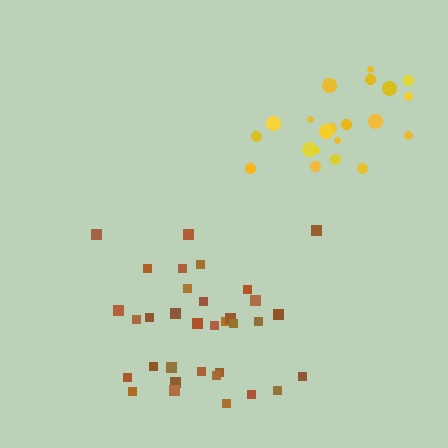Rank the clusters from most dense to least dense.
brown, yellow.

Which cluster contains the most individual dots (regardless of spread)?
Brown (34).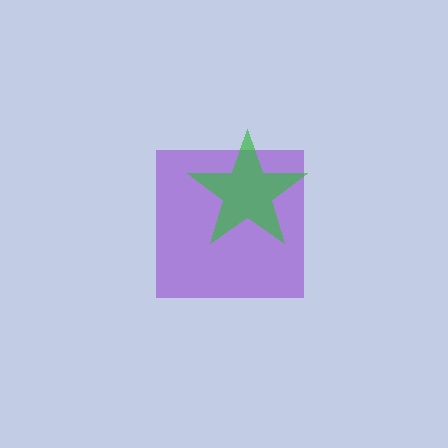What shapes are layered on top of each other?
The layered shapes are: a purple square, a green star.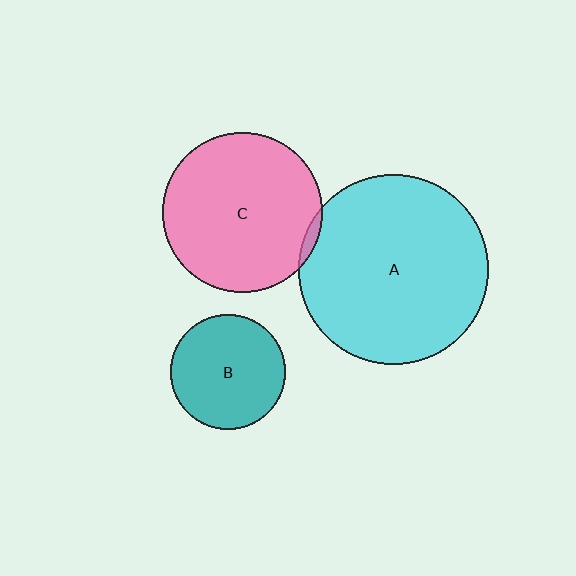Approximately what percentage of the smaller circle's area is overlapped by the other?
Approximately 5%.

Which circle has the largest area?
Circle A (cyan).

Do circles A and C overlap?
Yes.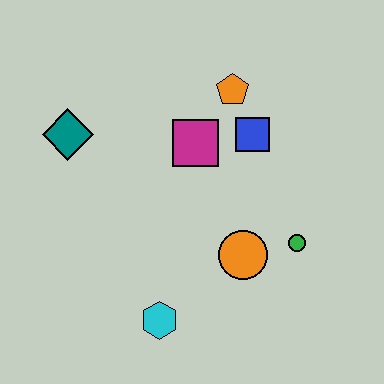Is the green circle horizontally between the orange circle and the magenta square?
No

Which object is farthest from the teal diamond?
The green circle is farthest from the teal diamond.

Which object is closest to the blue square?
The orange pentagon is closest to the blue square.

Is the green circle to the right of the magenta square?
Yes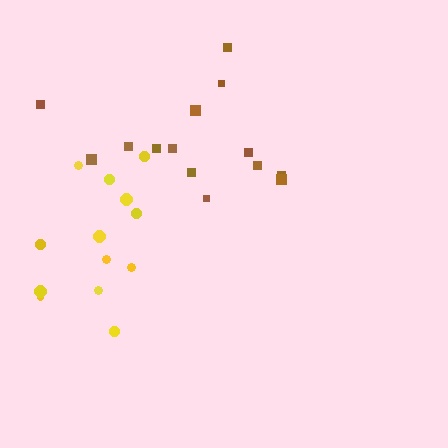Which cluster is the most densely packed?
Yellow.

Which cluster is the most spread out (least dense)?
Brown.